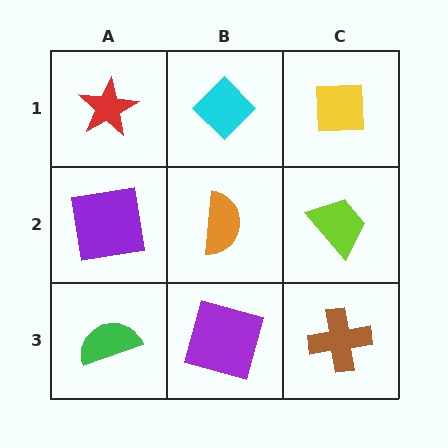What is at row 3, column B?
A purple square.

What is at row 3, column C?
A brown cross.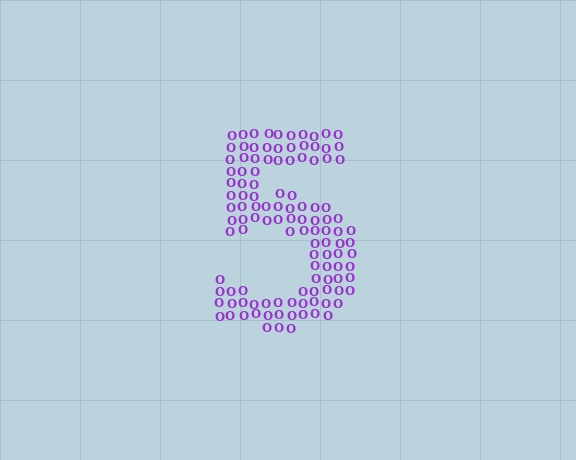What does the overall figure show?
The overall figure shows the digit 5.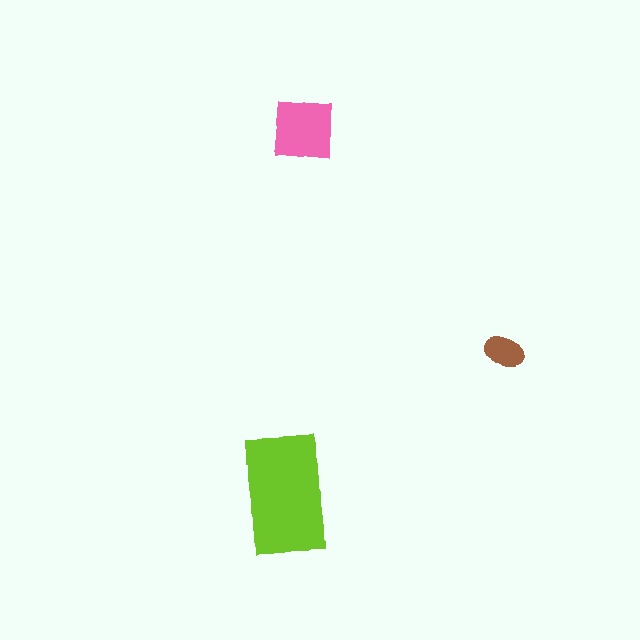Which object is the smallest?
The brown ellipse.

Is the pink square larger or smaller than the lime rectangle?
Smaller.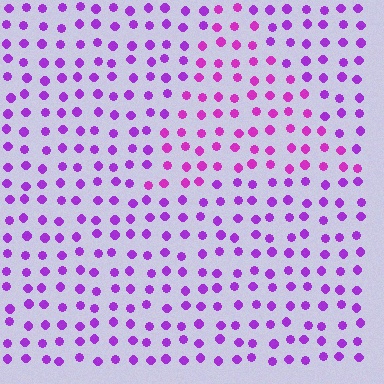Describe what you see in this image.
The image is filled with small purple elements in a uniform arrangement. A triangle-shaped region is visible where the elements are tinted to a slightly different hue, forming a subtle color boundary.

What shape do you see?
I see a triangle.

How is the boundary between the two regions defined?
The boundary is defined purely by a slight shift in hue (about 24 degrees). Spacing, size, and orientation are identical on both sides.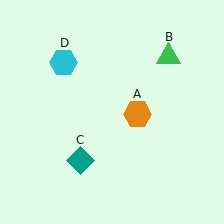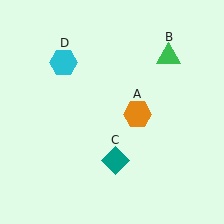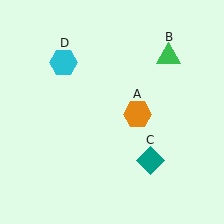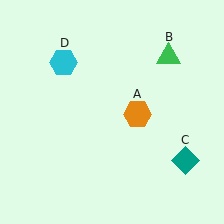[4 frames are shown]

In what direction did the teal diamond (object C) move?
The teal diamond (object C) moved right.